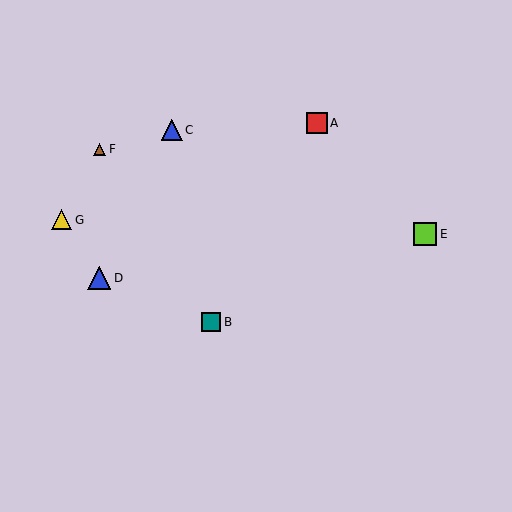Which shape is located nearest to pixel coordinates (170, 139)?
The blue triangle (labeled C) at (172, 130) is nearest to that location.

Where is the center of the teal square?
The center of the teal square is at (211, 322).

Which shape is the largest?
The lime square (labeled E) is the largest.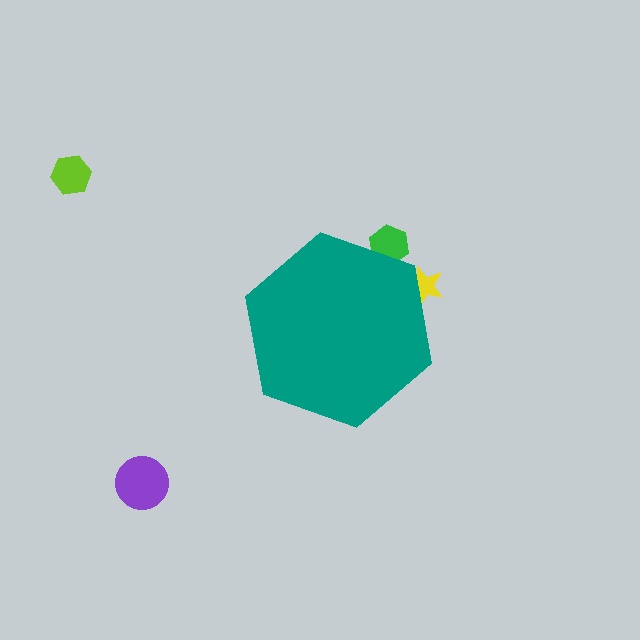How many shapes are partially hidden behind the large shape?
2 shapes are partially hidden.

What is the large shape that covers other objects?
A teal hexagon.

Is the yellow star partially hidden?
Yes, the yellow star is partially hidden behind the teal hexagon.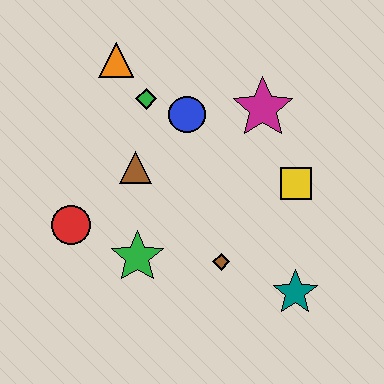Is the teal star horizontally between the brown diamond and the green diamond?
No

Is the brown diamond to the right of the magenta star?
No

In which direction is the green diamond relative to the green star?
The green diamond is above the green star.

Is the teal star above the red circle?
No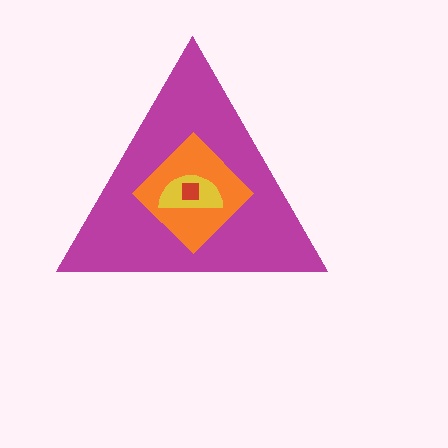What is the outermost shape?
The magenta triangle.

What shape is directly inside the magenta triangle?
The orange diamond.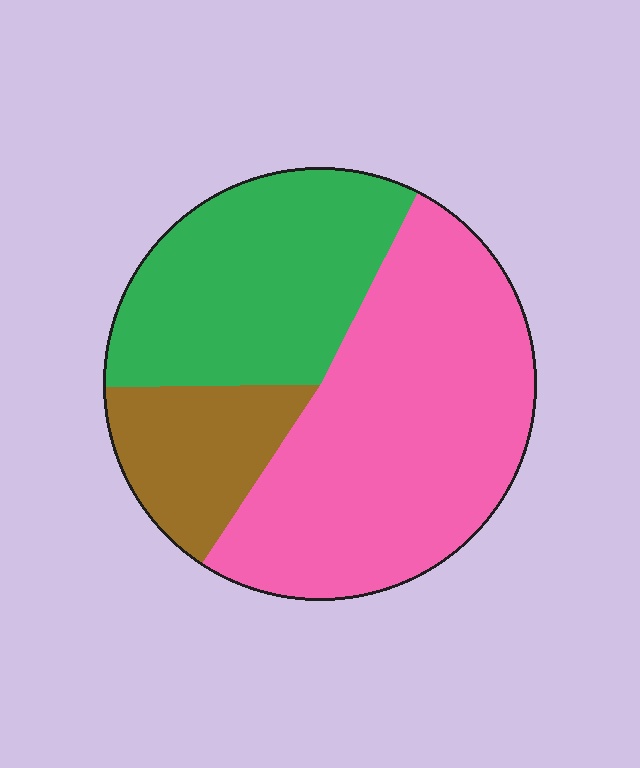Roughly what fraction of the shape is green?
Green takes up about one third (1/3) of the shape.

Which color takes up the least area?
Brown, at roughly 15%.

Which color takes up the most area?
Pink, at roughly 50%.